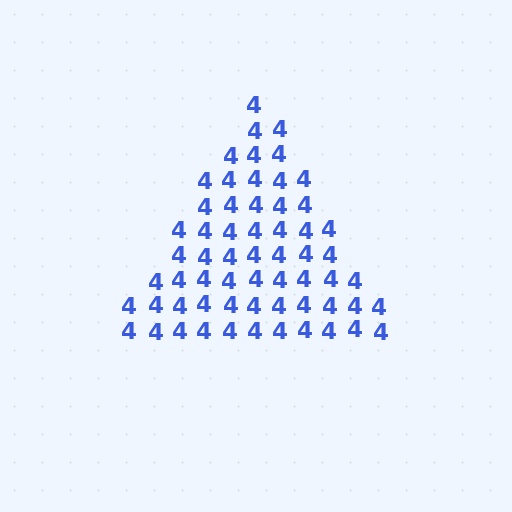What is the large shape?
The large shape is a triangle.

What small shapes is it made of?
It is made of small digit 4's.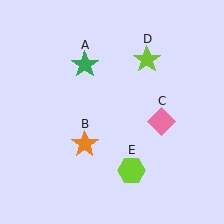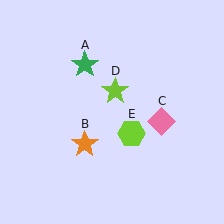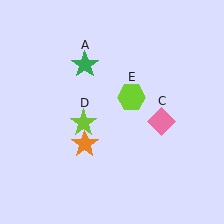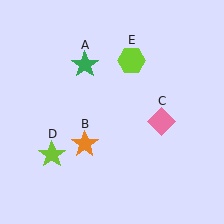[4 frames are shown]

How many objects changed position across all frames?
2 objects changed position: lime star (object D), lime hexagon (object E).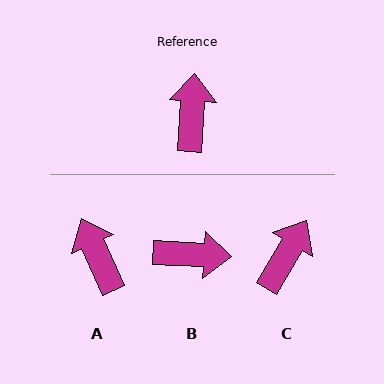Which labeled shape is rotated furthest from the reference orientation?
B, about 90 degrees away.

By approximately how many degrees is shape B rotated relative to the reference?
Approximately 90 degrees clockwise.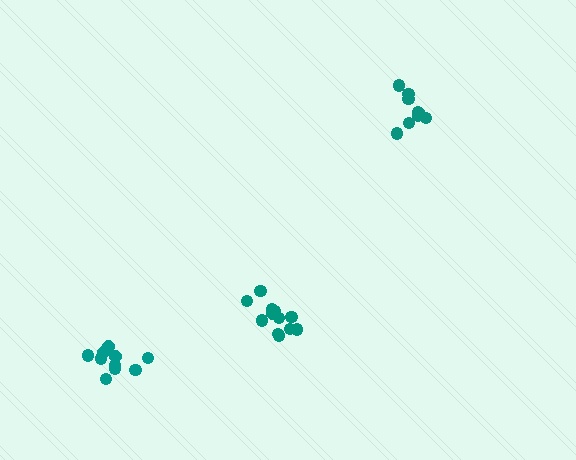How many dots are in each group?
Group 1: 11 dots, Group 2: 13 dots, Group 3: 9 dots (33 total).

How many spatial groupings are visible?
There are 3 spatial groupings.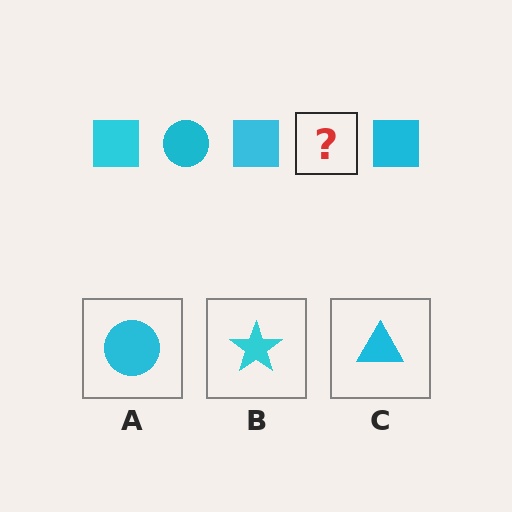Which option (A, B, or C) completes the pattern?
A.